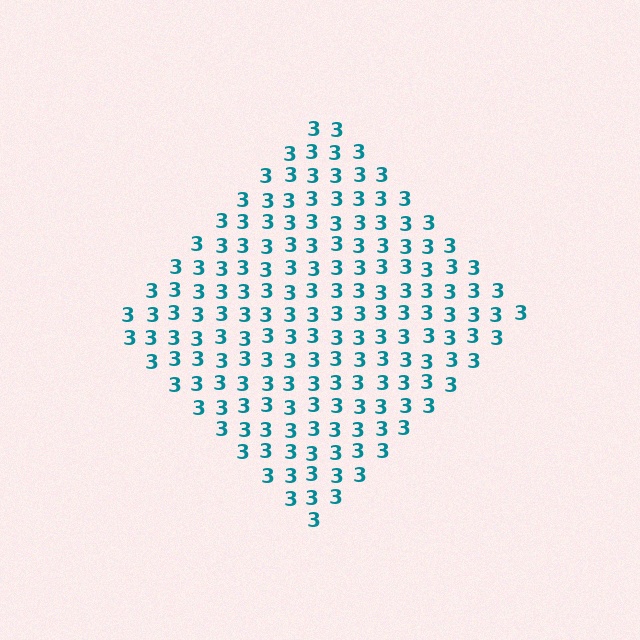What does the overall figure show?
The overall figure shows a diamond.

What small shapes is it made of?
It is made of small digit 3's.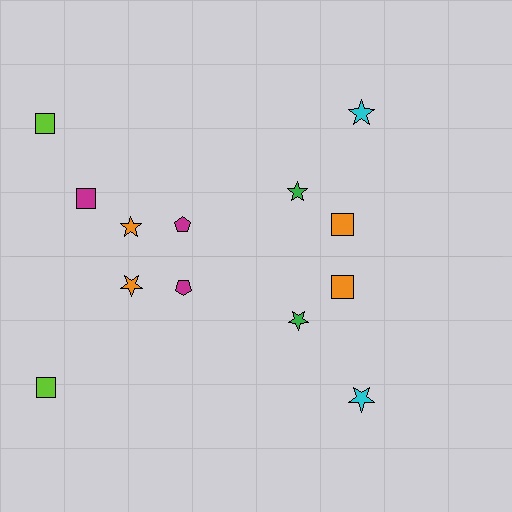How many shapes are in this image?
There are 13 shapes in this image.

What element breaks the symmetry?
A magenta square is missing from the bottom side.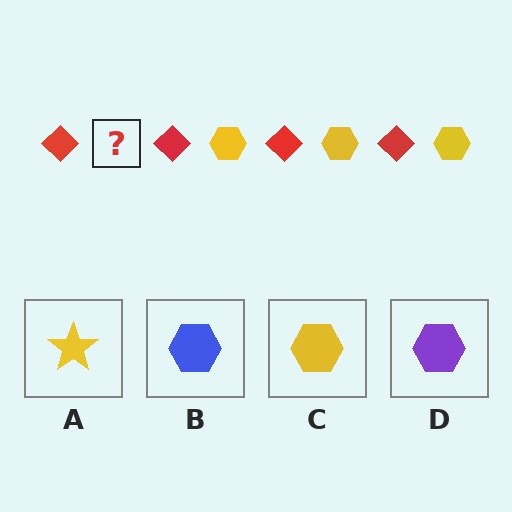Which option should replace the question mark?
Option C.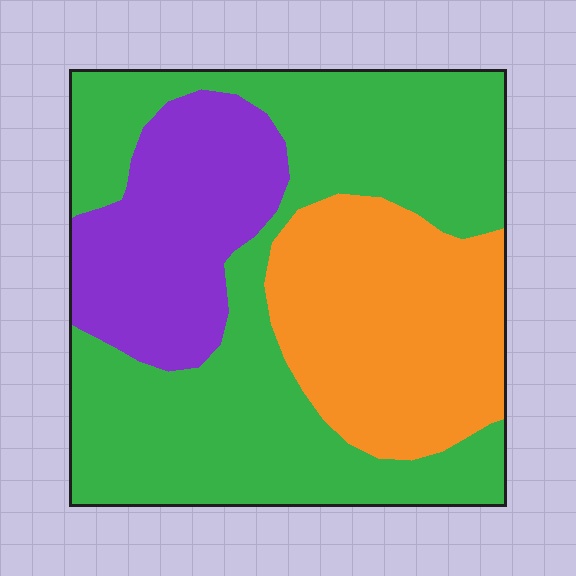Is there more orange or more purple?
Orange.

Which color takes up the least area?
Purple, at roughly 20%.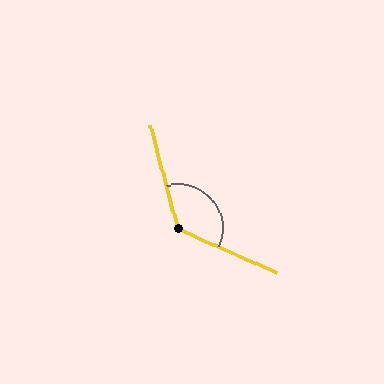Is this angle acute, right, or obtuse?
It is obtuse.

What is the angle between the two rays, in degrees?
Approximately 129 degrees.